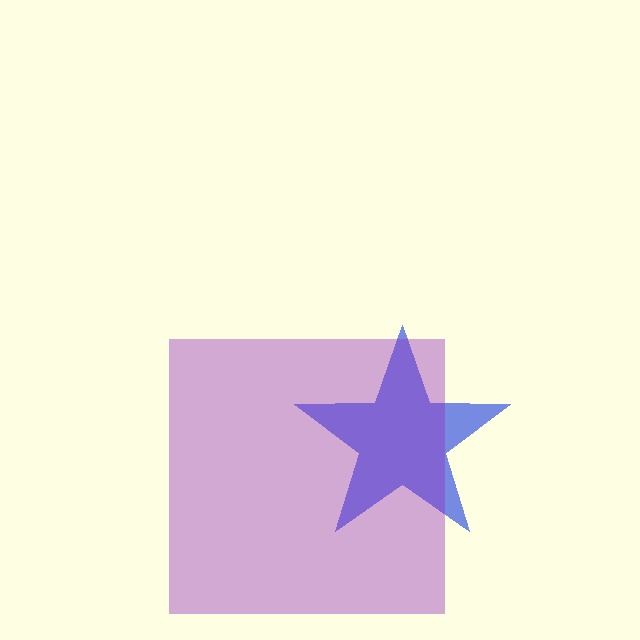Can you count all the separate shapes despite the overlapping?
Yes, there are 2 separate shapes.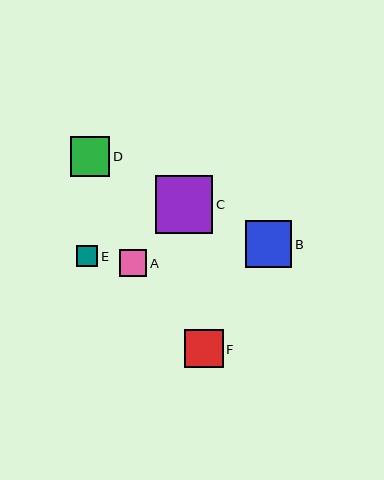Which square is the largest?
Square C is the largest with a size of approximately 58 pixels.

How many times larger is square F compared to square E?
Square F is approximately 1.8 times the size of square E.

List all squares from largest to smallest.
From largest to smallest: C, B, D, F, A, E.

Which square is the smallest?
Square E is the smallest with a size of approximately 21 pixels.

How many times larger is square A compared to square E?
Square A is approximately 1.3 times the size of square E.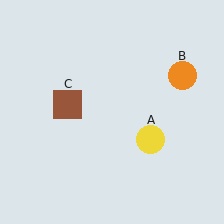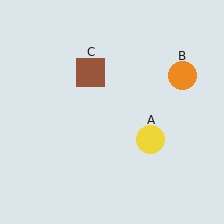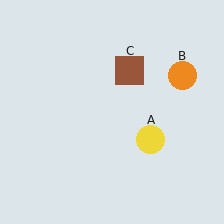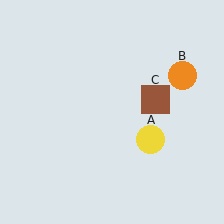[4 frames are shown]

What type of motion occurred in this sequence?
The brown square (object C) rotated clockwise around the center of the scene.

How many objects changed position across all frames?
1 object changed position: brown square (object C).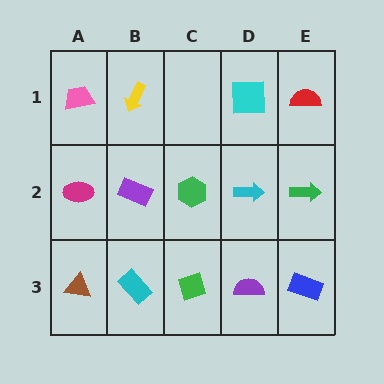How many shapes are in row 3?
5 shapes.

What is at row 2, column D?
A cyan arrow.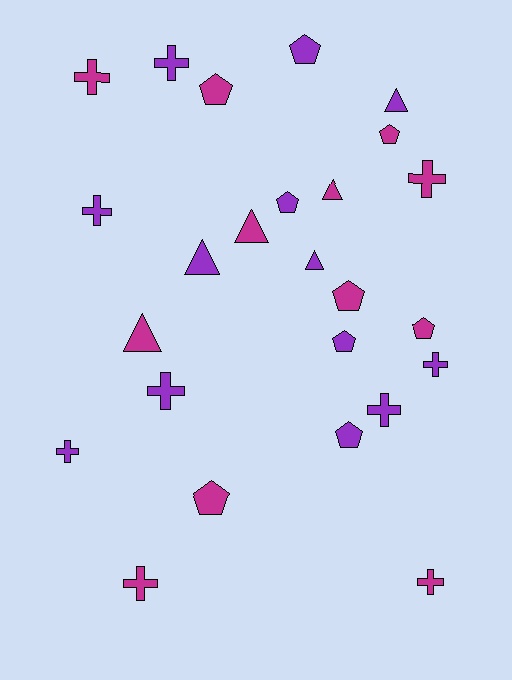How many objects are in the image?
There are 25 objects.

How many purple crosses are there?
There are 6 purple crosses.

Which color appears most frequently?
Purple, with 13 objects.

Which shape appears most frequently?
Cross, with 10 objects.